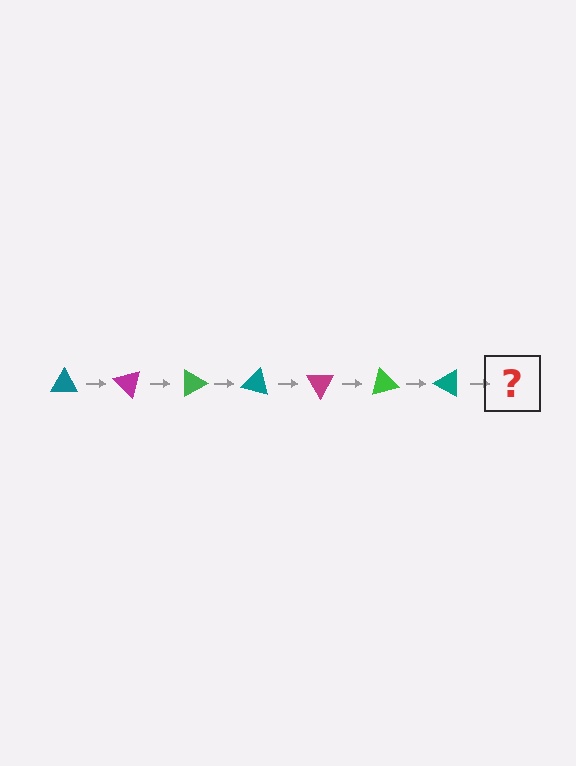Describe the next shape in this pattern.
It should be a magenta triangle, rotated 315 degrees from the start.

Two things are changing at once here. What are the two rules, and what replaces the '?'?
The two rules are that it rotates 45 degrees each step and the color cycles through teal, magenta, and green. The '?' should be a magenta triangle, rotated 315 degrees from the start.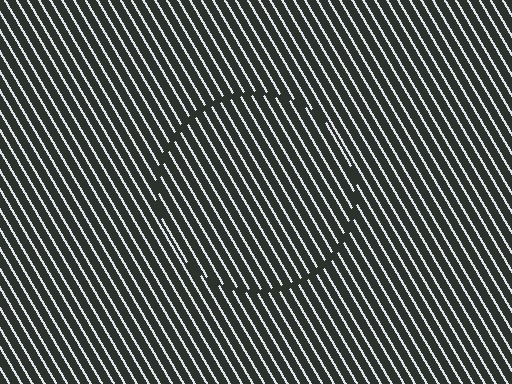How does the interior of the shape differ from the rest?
The interior of the shape contains the same grating, shifted by half a period — the contour is defined by the phase discontinuity where line-ends from the inner and outer gratings abut.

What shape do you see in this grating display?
An illusory circle. The interior of the shape contains the same grating, shifted by half a period — the contour is defined by the phase discontinuity where line-ends from the inner and outer gratings abut.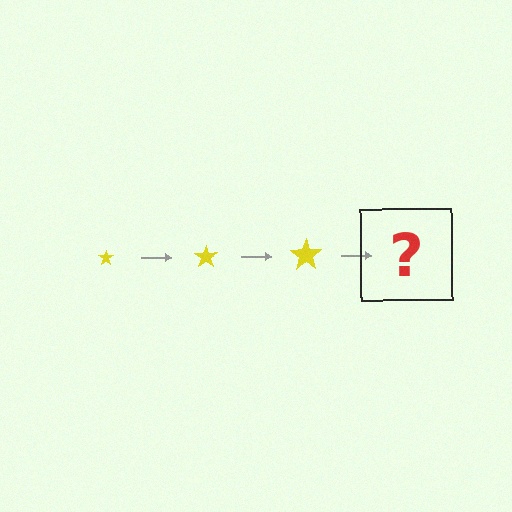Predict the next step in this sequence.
The next step is a yellow star, larger than the previous one.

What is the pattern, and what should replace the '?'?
The pattern is that the star gets progressively larger each step. The '?' should be a yellow star, larger than the previous one.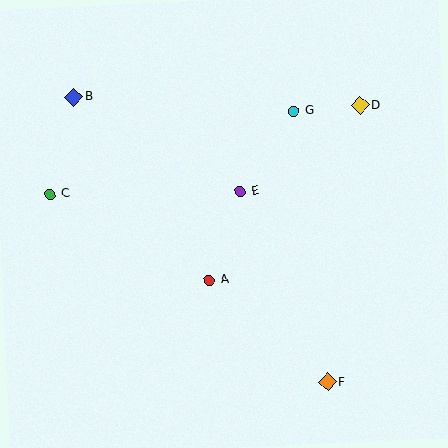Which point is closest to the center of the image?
Point E at (240, 192) is closest to the center.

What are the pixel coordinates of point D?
Point D is at (360, 105).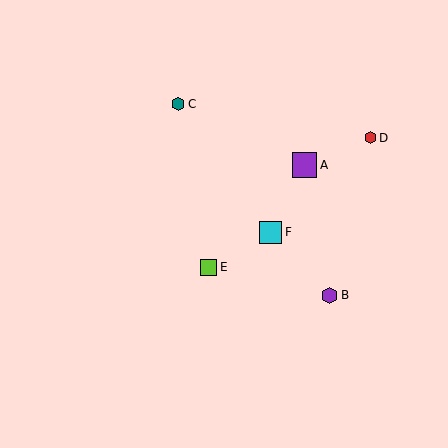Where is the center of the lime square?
The center of the lime square is at (209, 267).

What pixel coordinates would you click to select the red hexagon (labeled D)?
Click at (370, 138) to select the red hexagon D.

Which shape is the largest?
The purple square (labeled A) is the largest.